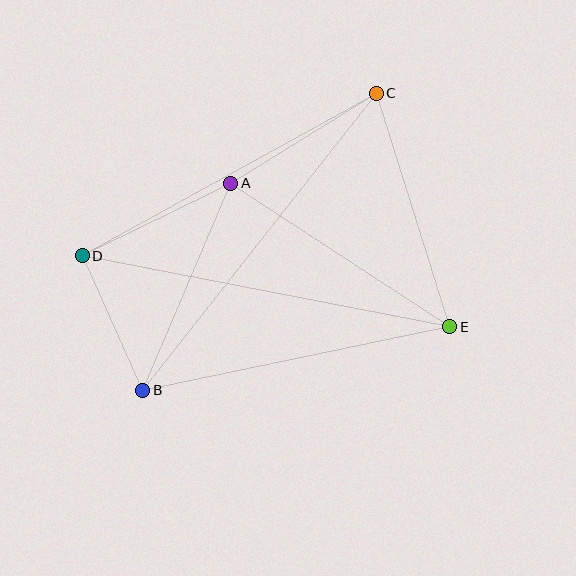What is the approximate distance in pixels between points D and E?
The distance between D and E is approximately 374 pixels.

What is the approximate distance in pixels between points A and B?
The distance between A and B is approximately 225 pixels.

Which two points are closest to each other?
Points B and D are closest to each other.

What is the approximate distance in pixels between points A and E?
The distance between A and E is approximately 262 pixels.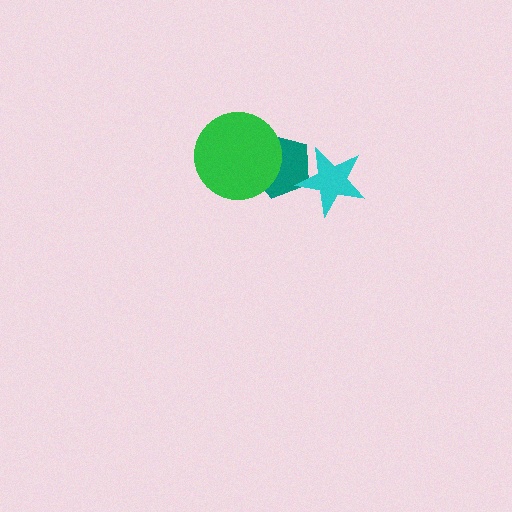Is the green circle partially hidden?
No, no other shape covers it.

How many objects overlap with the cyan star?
1 object overlaps with the cyan star.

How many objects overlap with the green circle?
1 object overlaps with the green circle.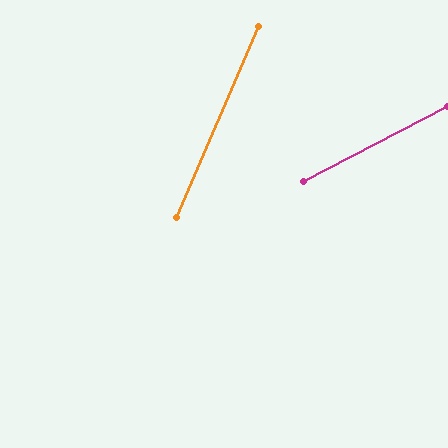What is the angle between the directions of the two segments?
Approximately 39 degrees.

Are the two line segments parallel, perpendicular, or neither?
Neither parallel nor perpendicular — they differ by about 39°.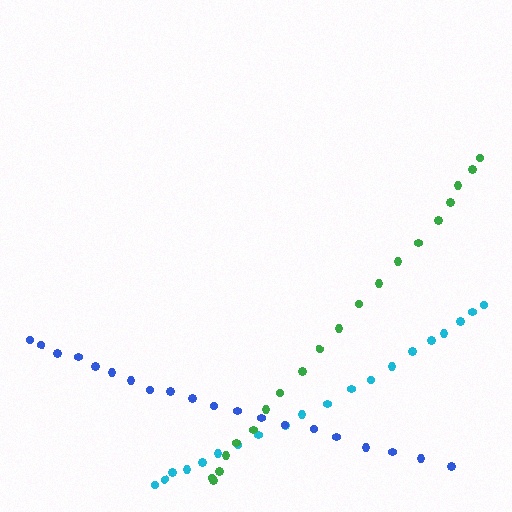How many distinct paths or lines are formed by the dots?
There are 3 distinct paths.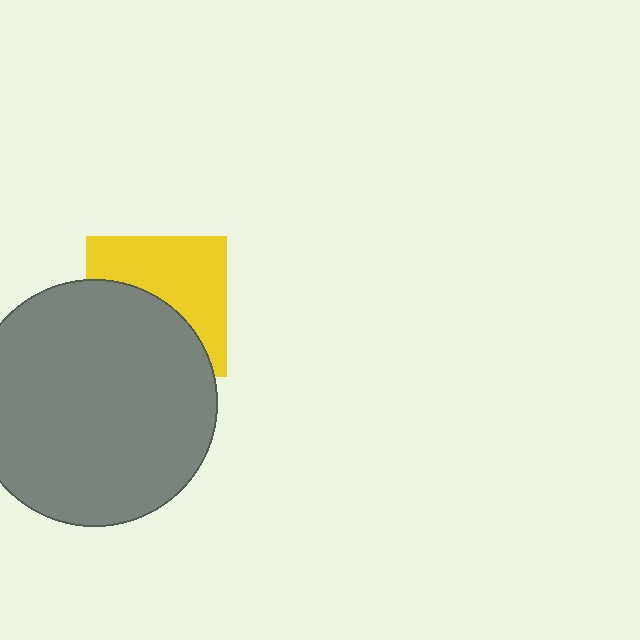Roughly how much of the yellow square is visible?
About half of it is visible (roughly 52%).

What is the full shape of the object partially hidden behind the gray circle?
The partially hidden object is a yellow square.